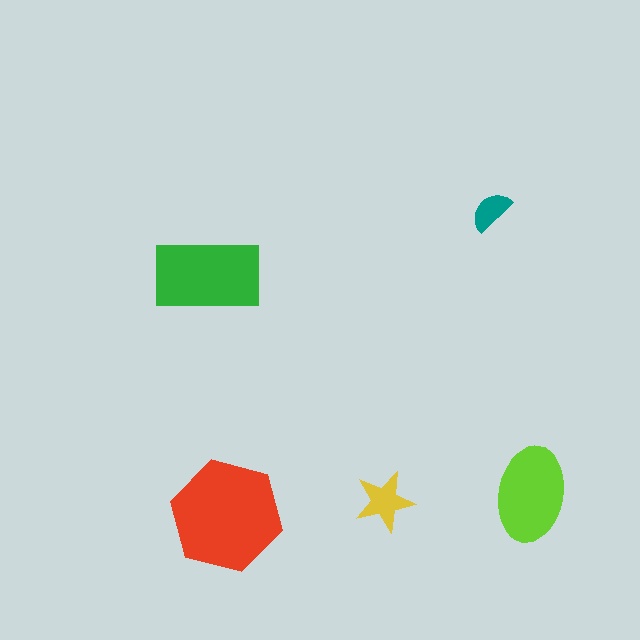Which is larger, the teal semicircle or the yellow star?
The yellow star.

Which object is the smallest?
The teal semicircle.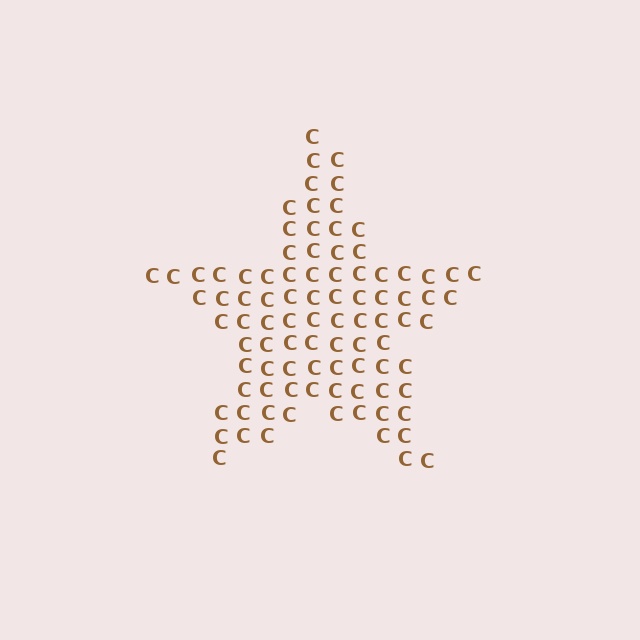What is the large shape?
The large shape is a star.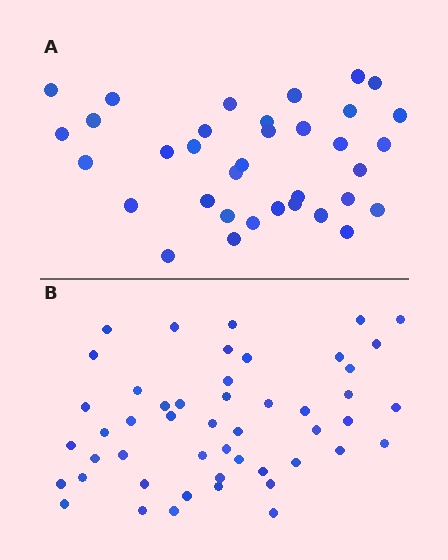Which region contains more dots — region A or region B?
Region B (the bottom region) has more dots.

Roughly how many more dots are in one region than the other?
Region B has approximately 15 more dots than region A.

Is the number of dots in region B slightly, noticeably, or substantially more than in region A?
Region B has noticeably more, but not dramatically so. The ratio is roughly 1.4 to 1.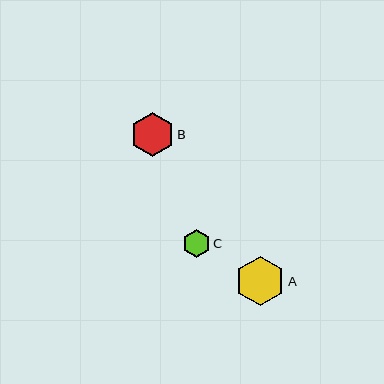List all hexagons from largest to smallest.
From largest to smallest: A, B, C.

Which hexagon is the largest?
Hexagon A is the largest with a size of approximately 49 pixels.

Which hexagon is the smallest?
Hexagon C is the smallest with a size of approximately 28 pixels.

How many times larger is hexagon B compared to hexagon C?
Hexagon B is approximately 1.6 times the size of hexagon C.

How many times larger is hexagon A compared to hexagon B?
Hexagon A is approximately 1.1 times the size of hexagon B.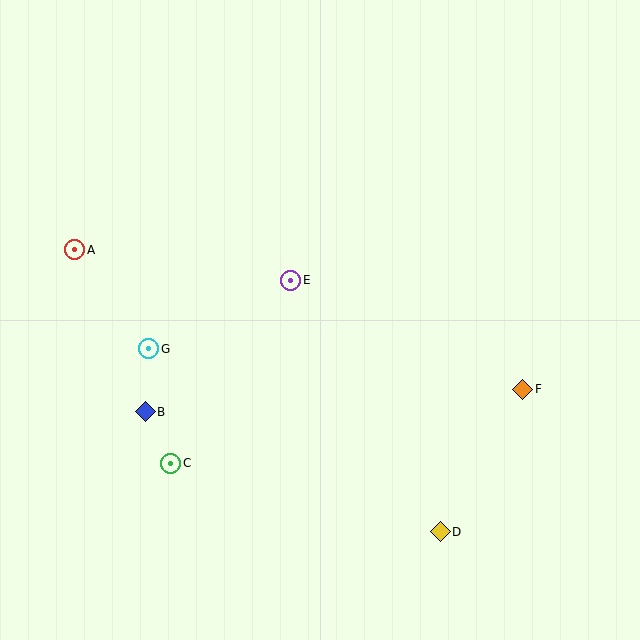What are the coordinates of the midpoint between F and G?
The midpoint between F and G is at (336, 369).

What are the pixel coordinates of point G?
Point G is at (149, 349).